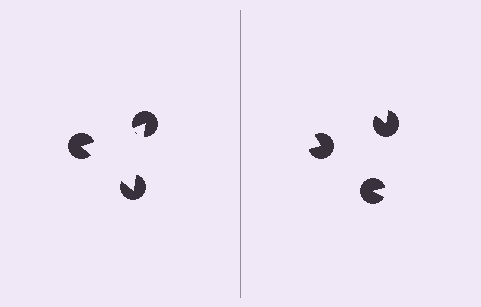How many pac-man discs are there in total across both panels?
6 — 3 on each side.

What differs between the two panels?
The pac-man discs are positioned identically on both sides; only the wedge orientations differ. On the left they align to a triangle; on the right they are misaligned.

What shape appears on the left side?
An illusory triangle.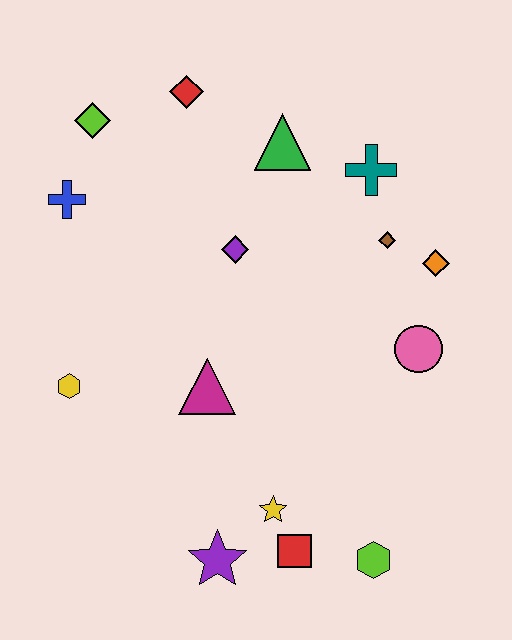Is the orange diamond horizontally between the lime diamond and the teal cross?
No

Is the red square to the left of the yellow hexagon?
No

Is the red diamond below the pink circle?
No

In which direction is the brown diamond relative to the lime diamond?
The brown diamond is to the right of the lime diamond.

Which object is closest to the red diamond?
The lime diamond is closest to the red diamond.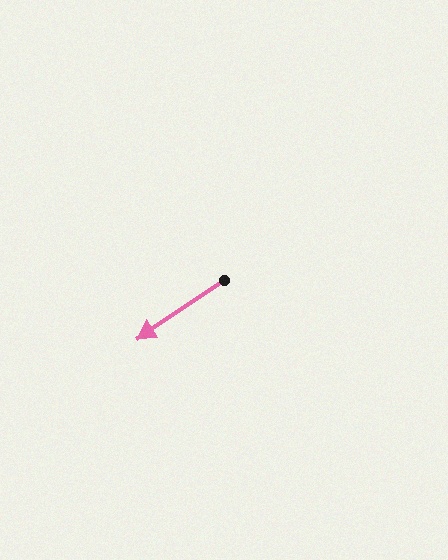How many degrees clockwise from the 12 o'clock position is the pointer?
Approximately 236 degrees.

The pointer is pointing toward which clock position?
Roughly 8 o'clock.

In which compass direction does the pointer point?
Southwest.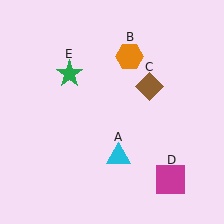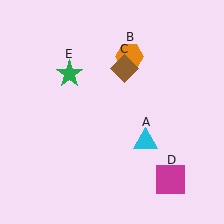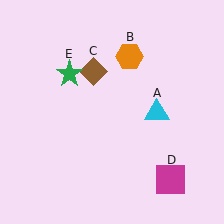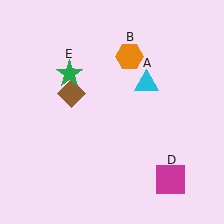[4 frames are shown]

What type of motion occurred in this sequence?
The cyan triangle (object A), brown diamond (object C) rotated counterclockwise around the center of the scene.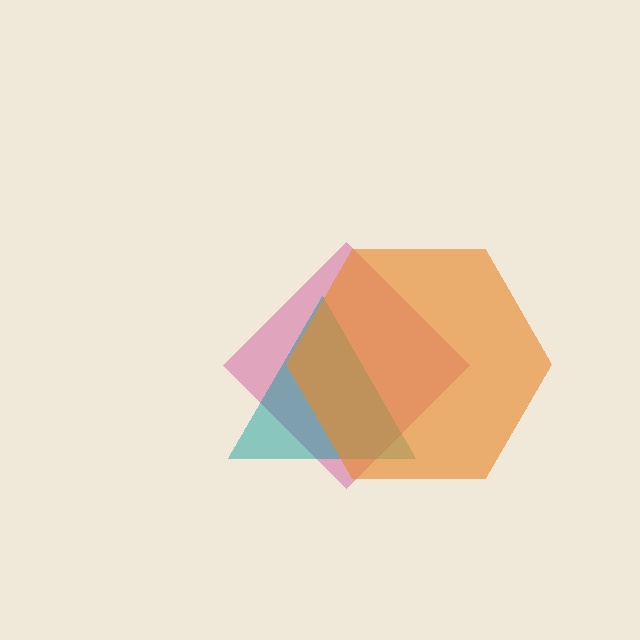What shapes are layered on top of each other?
The layered shapes are: a magenta diamond, a teal triangle, an orange hexagon.